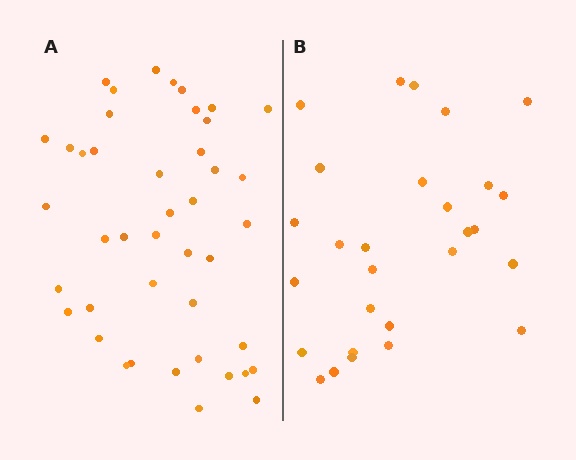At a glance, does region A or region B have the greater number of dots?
Region A (the left region) has more dots.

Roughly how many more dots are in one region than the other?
Region A has approximately 15 more dots than region B.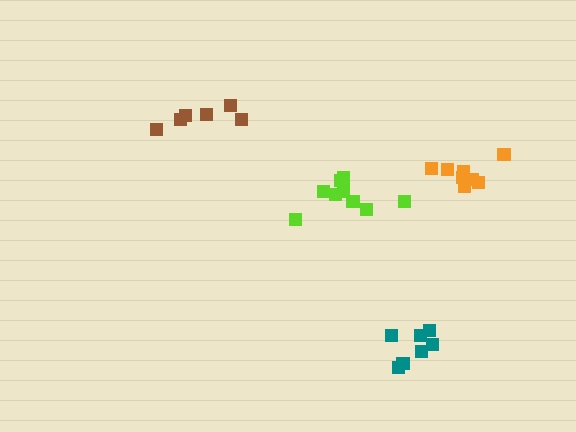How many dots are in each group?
Group 1: 8 dots, Group 2: 9 dots, Group 3: 6 dots, Group 4: 8 dots (31 total).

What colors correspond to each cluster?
The clusters are colored: teal, lime, brown, orange.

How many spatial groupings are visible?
There are 4 spatial groupings.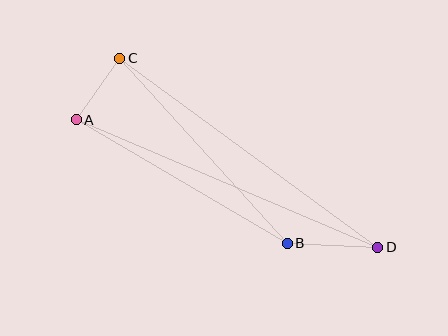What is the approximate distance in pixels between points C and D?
The distance between C and D is approximately 320 pixels.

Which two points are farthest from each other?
Points A and D are farthest from each other.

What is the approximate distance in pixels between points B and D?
The distance between B and D is approximately 91 pixels.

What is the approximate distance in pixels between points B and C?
The distance between B and C is approximately 250 pixels.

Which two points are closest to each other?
Points A and C are closest to each other.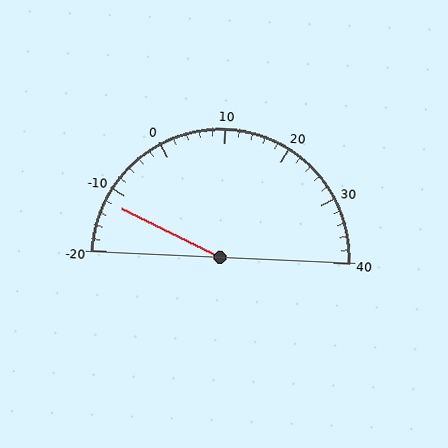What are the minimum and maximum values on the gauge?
The gauge ranges from -20 to 40.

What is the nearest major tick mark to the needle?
The nearest major tick mark is -10.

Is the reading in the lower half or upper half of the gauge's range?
The reading is in the lower half of the range (-20 to 40).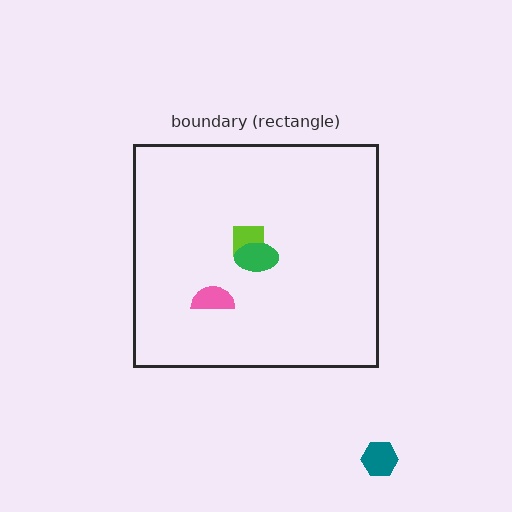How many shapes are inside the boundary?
3 inside, 1 outside.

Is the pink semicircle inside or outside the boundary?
Inside.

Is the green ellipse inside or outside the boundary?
Inside.